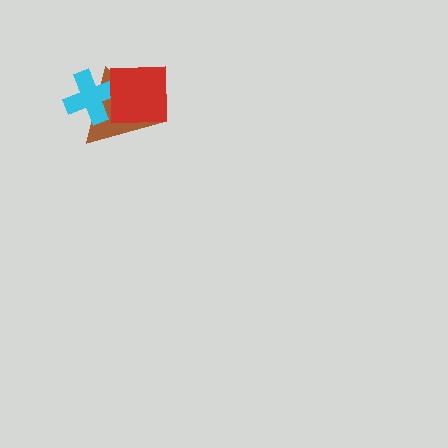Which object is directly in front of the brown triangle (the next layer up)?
The cyan cross is directly in front of the brown triangle.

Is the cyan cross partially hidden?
Yes, it is partially covered by another shape.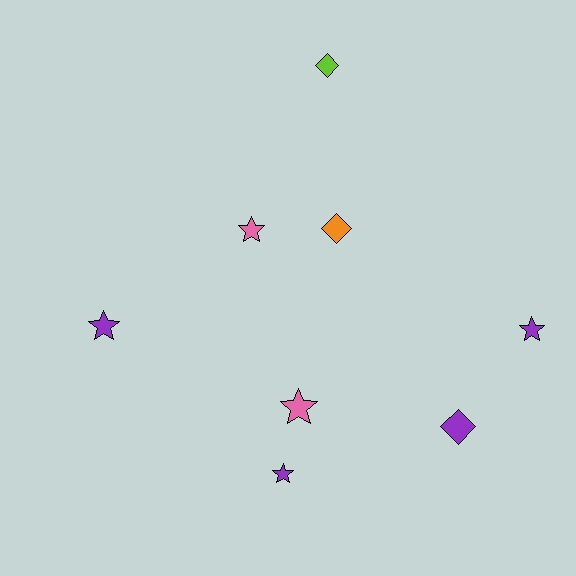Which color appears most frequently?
Purple, with 4 objects.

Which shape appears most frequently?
Star, with 5 objects.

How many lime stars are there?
There are no lime stars.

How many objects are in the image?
There are 8 objects.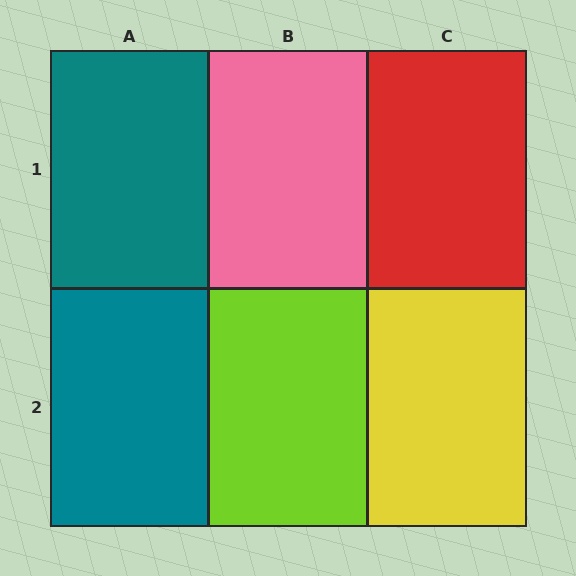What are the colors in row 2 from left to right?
Teal, lime, yellow.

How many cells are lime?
1 cell is lime.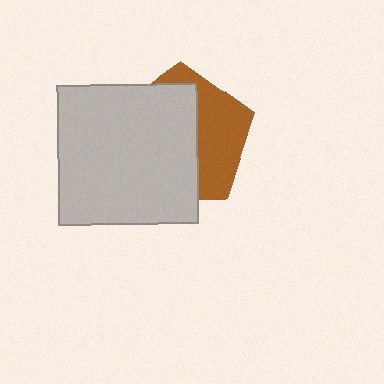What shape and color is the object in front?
The object in front is a light gray square.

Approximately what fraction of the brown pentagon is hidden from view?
Roughly 62% of the brown pentagon is hidden behind the light gray square.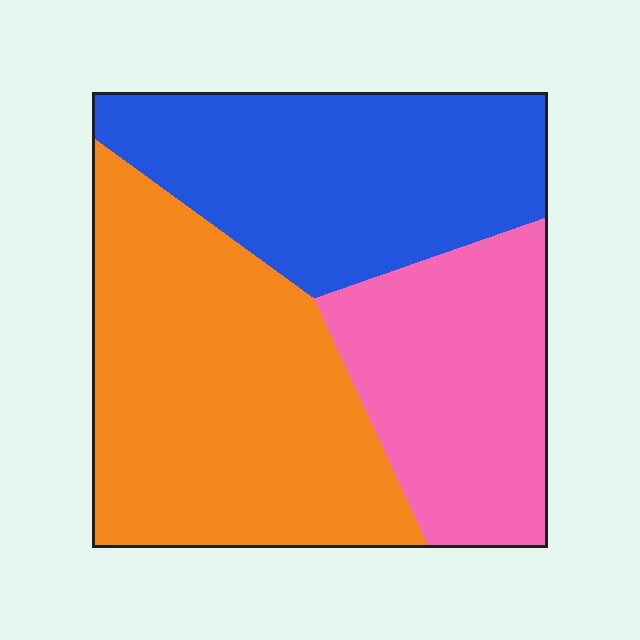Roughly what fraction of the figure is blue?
Blue covers 32% of the figure.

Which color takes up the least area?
Pink, at roughly 25%.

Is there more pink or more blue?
Blue.